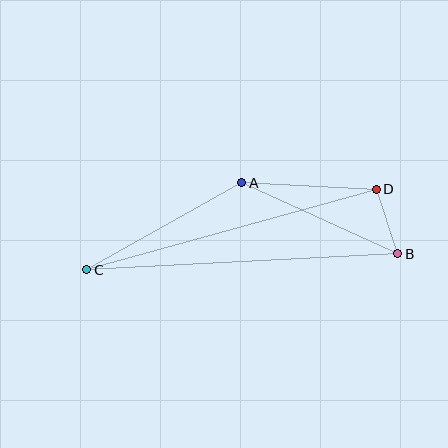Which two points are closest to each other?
Points B and D are closest to each other.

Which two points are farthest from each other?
Points B and C are farthest from each other.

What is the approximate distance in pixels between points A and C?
The distance between A and C is approximately 178 pixels.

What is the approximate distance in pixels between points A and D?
The distance between A and D is approximately 135 pixels.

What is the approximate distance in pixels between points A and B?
The distance between A and B is approximately 172 pixels.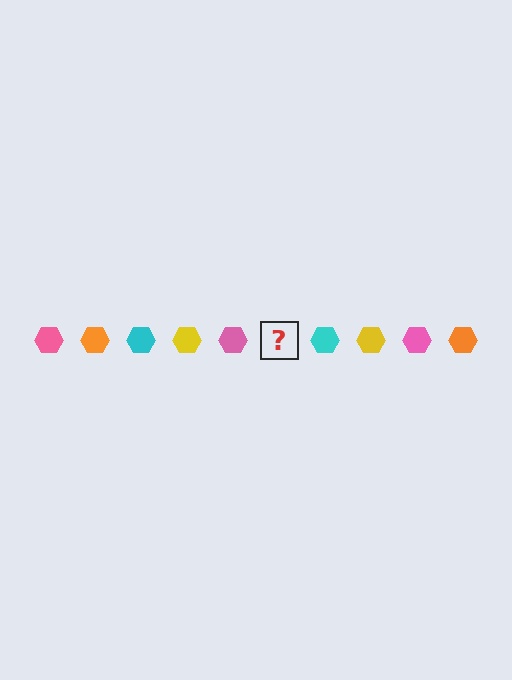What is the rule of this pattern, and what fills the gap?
The rule is that the pattern cycles through pink, orange, cyan, yellow hexagons. The gap should be filled with an orange hexagon.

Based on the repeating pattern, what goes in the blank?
The blank should be an orange hexagon.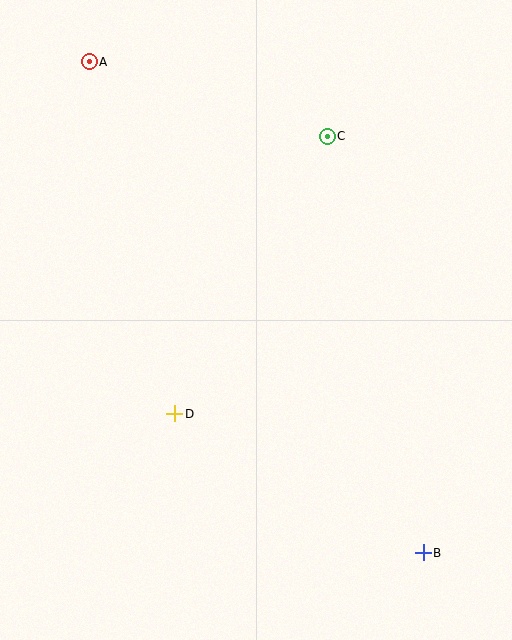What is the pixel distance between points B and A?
The distance between B and A is 594 pixels.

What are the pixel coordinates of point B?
Point B is at (423, 553).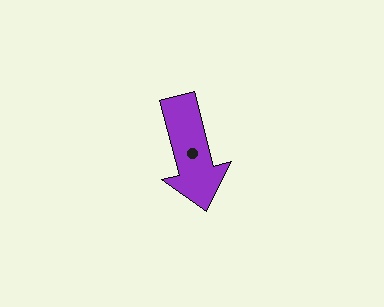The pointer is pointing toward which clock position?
Roughly 6 o'clock.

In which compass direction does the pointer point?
South.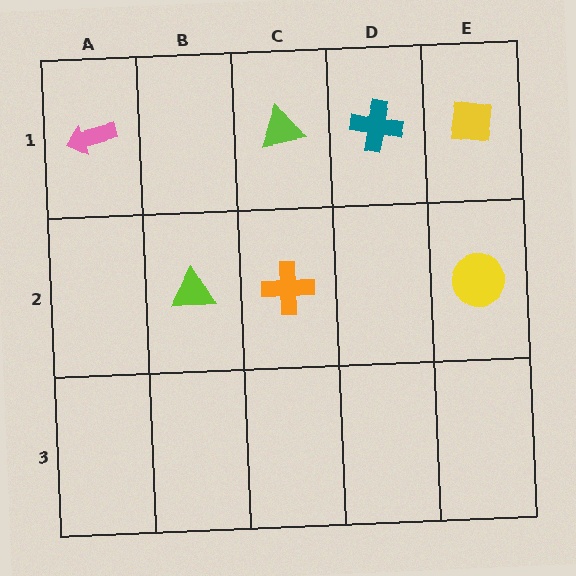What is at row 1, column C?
A lime triangle.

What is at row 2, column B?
A lime triangle.